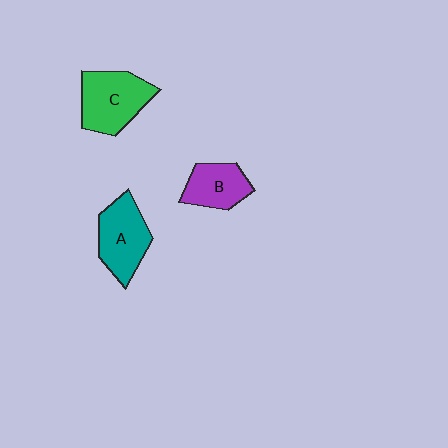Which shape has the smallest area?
Shape B (purple).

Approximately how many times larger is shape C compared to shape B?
Approximately 1.5 times.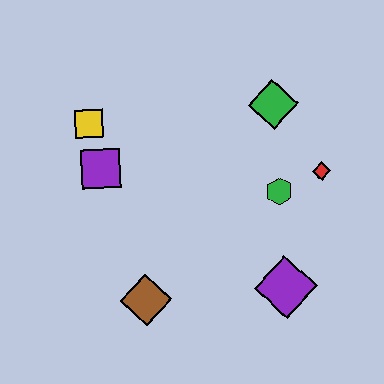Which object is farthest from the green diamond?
The brown diamond is farthest from the green diamond.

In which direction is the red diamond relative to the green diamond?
The red diamond is below the green diamond.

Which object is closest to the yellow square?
The purple square is closest to the yellow square.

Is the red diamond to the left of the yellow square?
No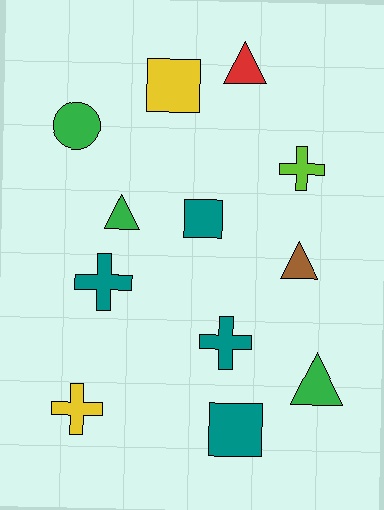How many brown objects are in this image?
There is 1 brown object.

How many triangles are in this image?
There are 4 triangles.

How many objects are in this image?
There are 12 objects.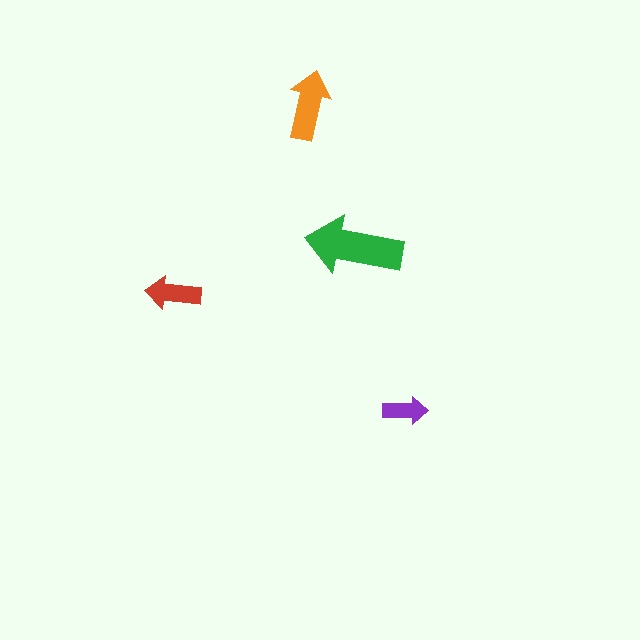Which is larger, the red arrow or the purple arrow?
The red one.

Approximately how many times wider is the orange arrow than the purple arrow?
About 1.5 times wider.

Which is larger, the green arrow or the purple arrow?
The green one.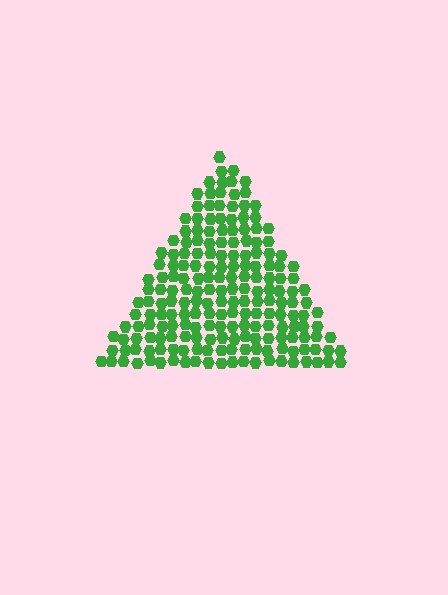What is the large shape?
The large shape is a triangle.